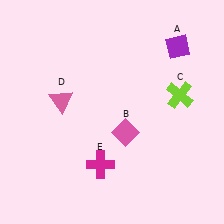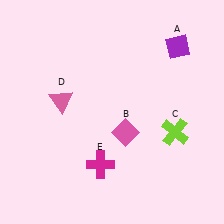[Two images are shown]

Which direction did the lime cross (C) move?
The lime cross (C) moved down.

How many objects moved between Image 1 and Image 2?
1 object moved between the two images.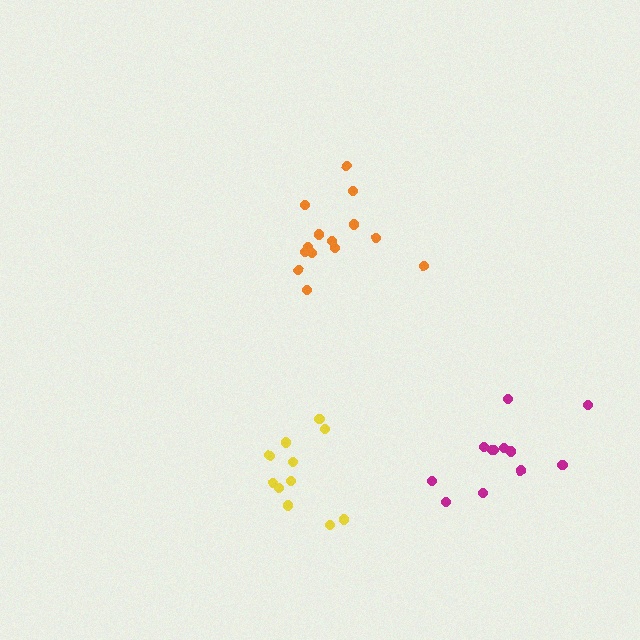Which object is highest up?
The orange cluster is topmost.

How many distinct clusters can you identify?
There are 3 distinct clusters.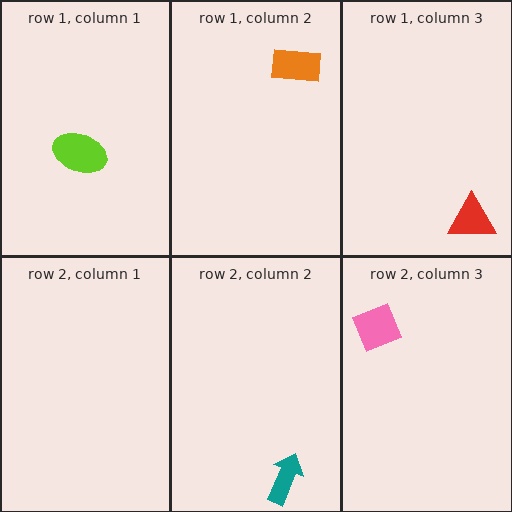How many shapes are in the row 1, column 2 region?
1.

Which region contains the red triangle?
The row 1, column 3 region.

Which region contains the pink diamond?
The row 2, column 3 region.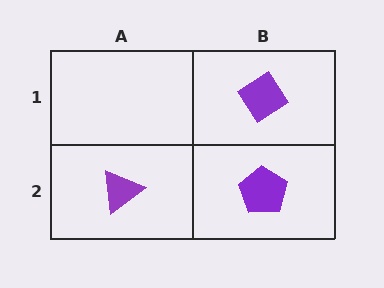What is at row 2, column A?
A purple triangle.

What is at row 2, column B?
A purple pentagon.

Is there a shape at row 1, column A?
No, that cell is empty.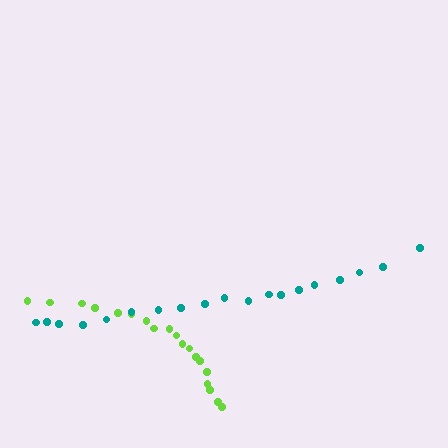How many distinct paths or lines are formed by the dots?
There are 2 distinct paths.